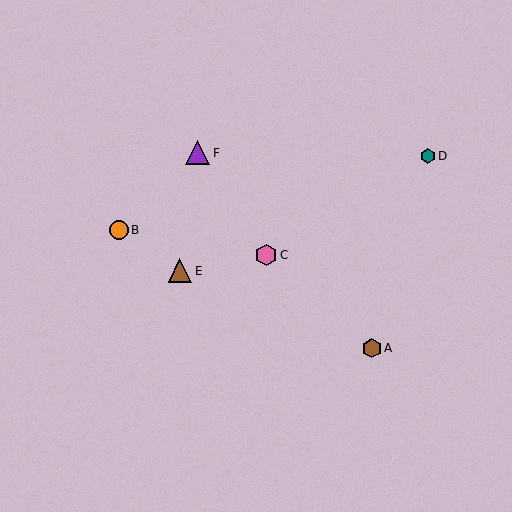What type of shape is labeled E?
Shape E is a brown triangle.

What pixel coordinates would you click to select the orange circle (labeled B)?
Click at (119, 230) to select the orange circle B.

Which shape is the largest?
The purple triangle (labeled F) is the largest.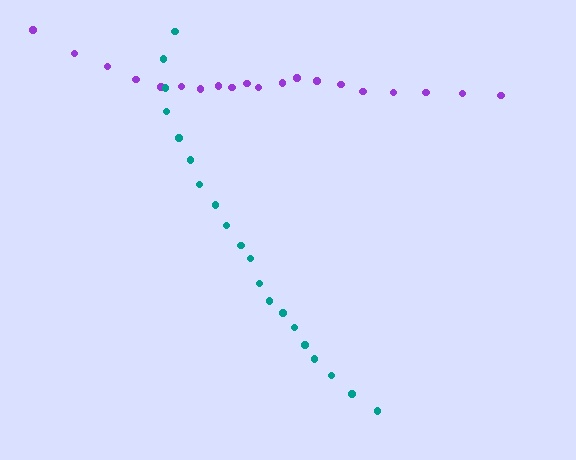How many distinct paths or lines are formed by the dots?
There are 2 distinct paths.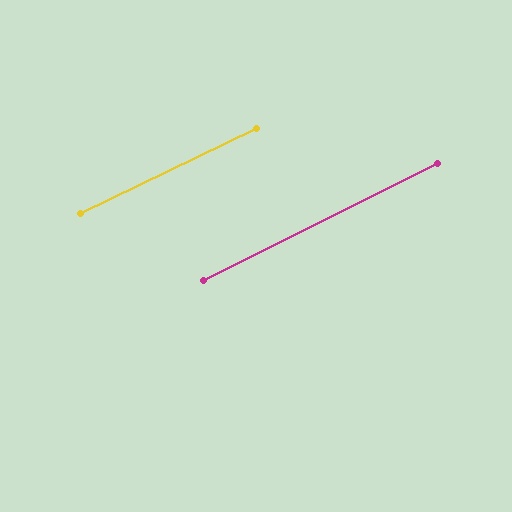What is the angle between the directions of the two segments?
Approximately 1 degree.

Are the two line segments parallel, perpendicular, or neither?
Parallel — their directions differ by only 0.9°.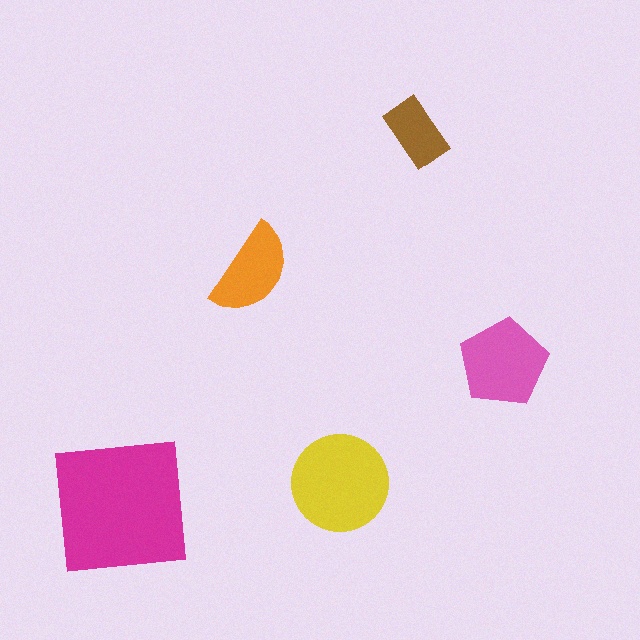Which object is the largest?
The magenta square.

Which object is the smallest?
The brown rectangle.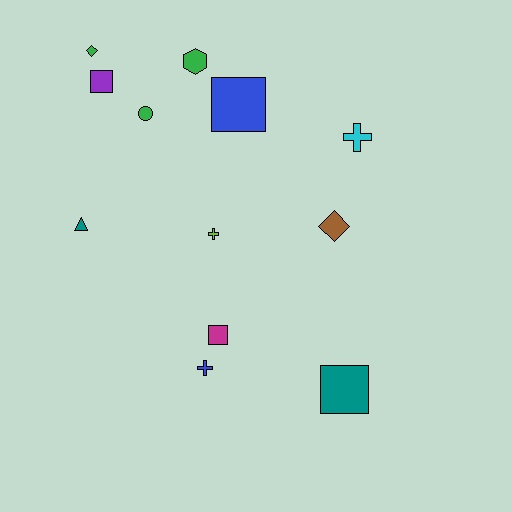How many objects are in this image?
There are 12 objects.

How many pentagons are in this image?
There are no pentagons.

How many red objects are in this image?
There are no red objects.